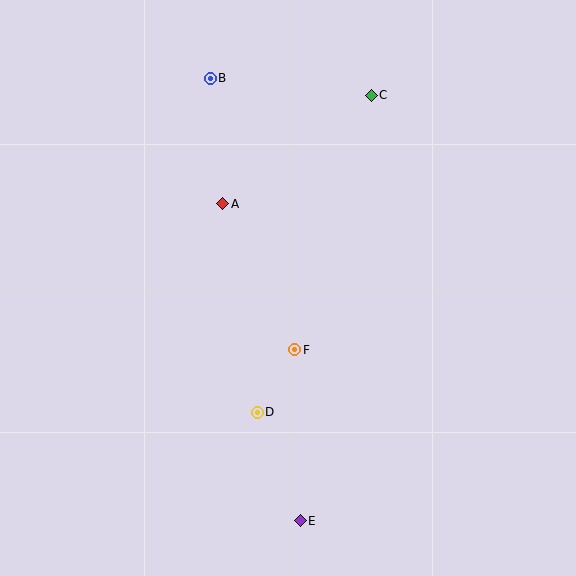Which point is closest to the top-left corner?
Point B is closest to the top-left corner.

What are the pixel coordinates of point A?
Point A is at (223, 204).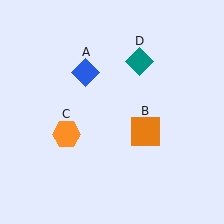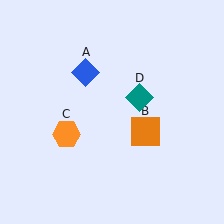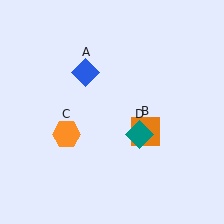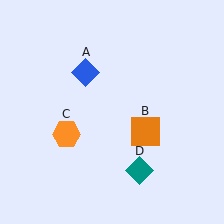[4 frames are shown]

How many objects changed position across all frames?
1 object changed position: teal diamond (object D).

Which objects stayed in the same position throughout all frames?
Blue diamond (object A) and orange square (object B) and orange hexagon (object C) remained stationary.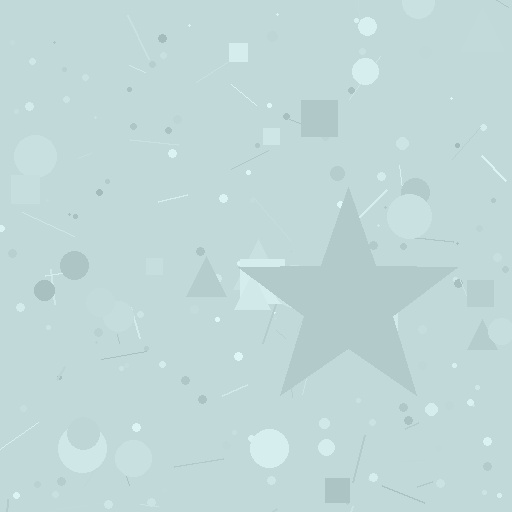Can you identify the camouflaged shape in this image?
The camouflaged shape is a star.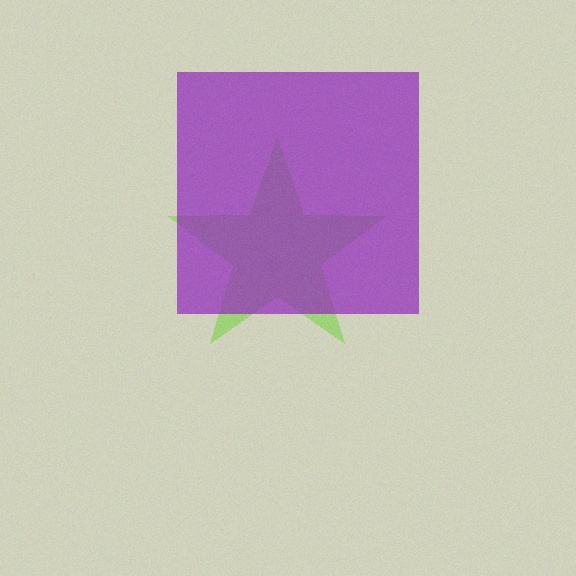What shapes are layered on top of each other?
The layered shapes are: a lime star, a purple square.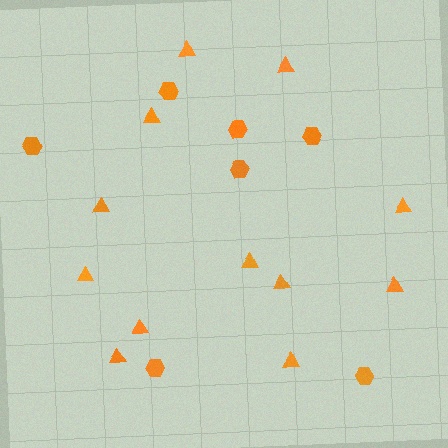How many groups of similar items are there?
There are 2 groups: one group of triangles (12) and one group of hexagons (7).